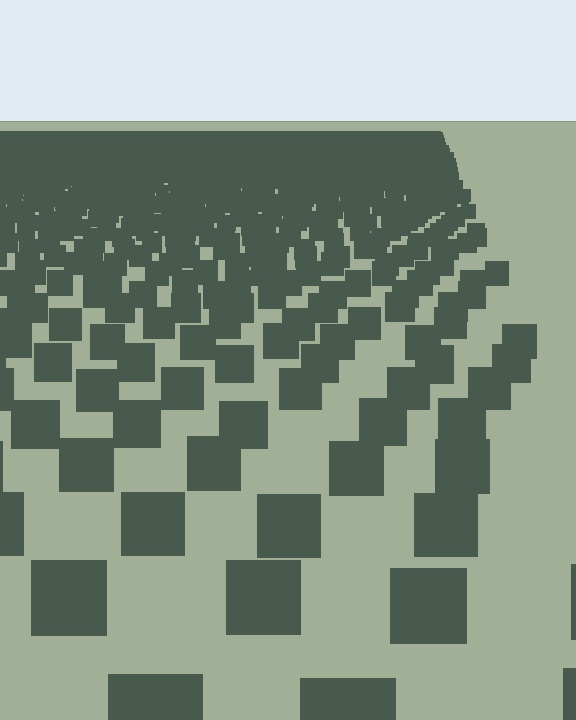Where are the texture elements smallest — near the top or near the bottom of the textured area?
Near the top.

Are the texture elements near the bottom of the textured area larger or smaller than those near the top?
Larger. Near the bottom, elements are closer to the viewer and appear at a bigger on-screen size.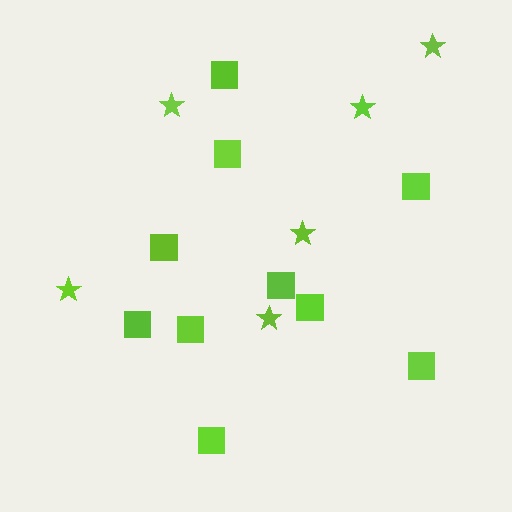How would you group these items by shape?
There are 2 groups: one group of stars (6) and one group of squares (10).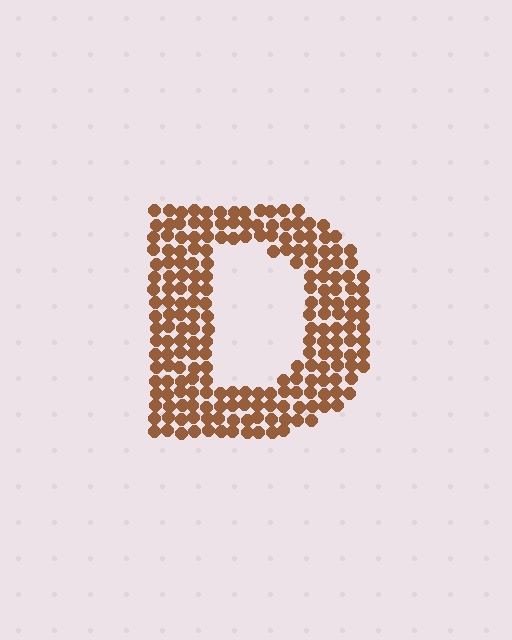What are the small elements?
The small elements are circles.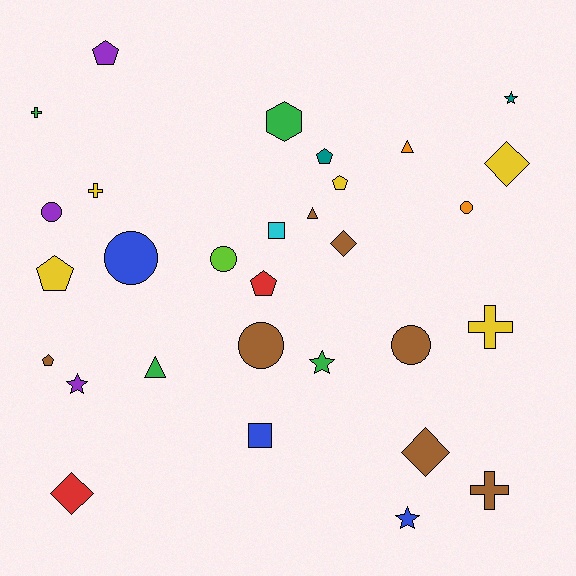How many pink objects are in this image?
There are no pink objects.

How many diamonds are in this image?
There are 4 diamonds.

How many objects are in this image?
There are 30 objects.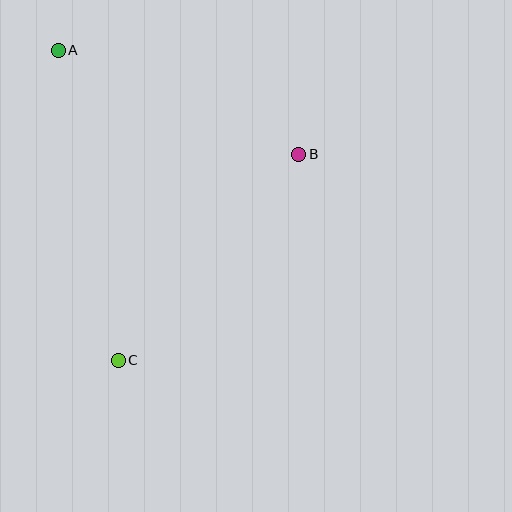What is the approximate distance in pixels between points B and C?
The distance between B and C is approximately 274 pixels.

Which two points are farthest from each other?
Points A and C are farthest from each other.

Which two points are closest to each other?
Points A and B are closest to each other.